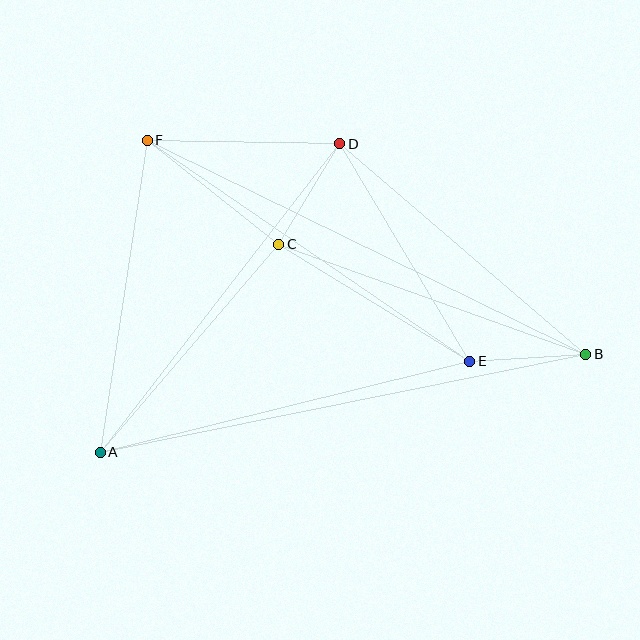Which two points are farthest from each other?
Points A and B are farthest from each other.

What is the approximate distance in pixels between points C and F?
The distance between C and F is approximately 168 pixels.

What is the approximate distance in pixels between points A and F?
The distance between A and F is approximately 316 pixels.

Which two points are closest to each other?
Points B and E are closest to each other.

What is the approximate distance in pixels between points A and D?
The distance between A and D is approximately 391 pixels.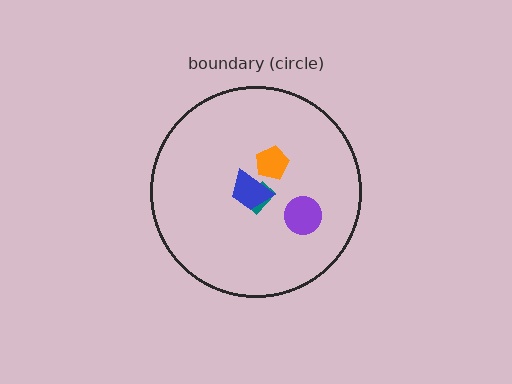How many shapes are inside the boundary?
4 inside, 0 outside.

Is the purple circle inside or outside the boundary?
Inside.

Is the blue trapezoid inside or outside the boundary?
Inside.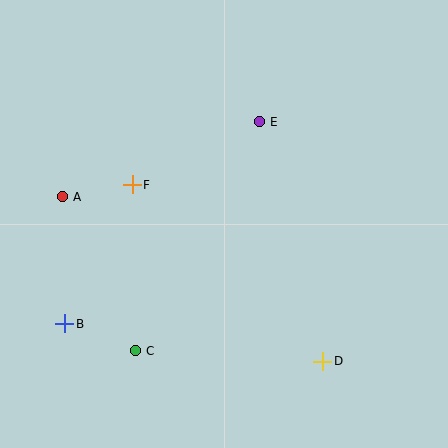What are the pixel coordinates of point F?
Point F is at (132, 185).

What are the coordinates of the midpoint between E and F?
The midpoint between E and F is at (196, 153).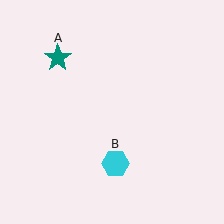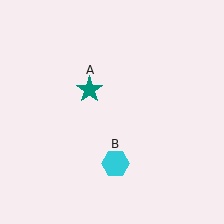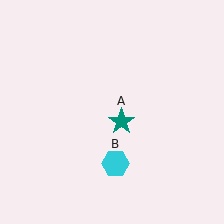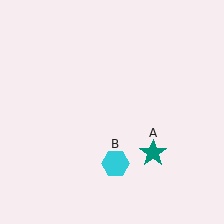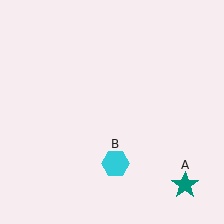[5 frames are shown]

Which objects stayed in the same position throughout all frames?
Cyan hexagon (object B) remained stationary.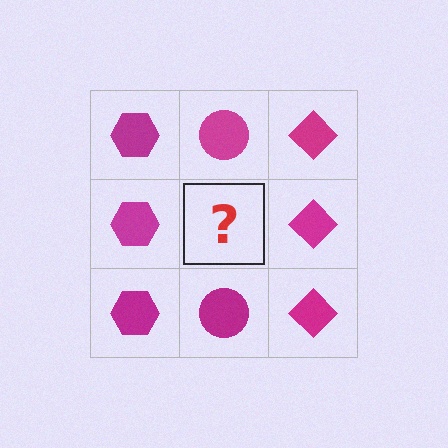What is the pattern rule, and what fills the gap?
The rule is that each column has a consistent shape. The gap should be filled with a magenta circle.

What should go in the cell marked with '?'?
The missing cell should contain a magenta circle.